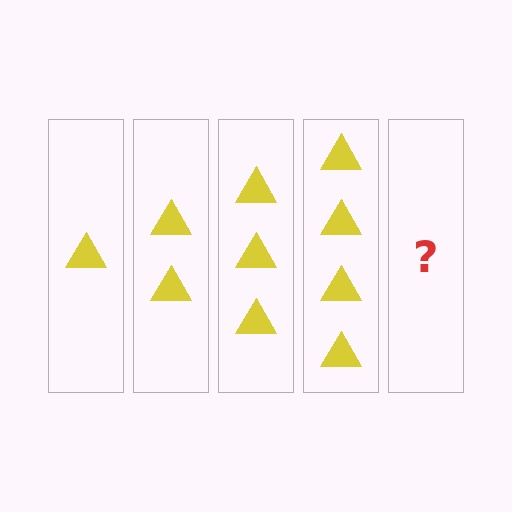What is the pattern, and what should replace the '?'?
The pattern is that each step adds one more triangle. The '?' should be 5 triangles.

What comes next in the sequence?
The next element should be 5 triangles.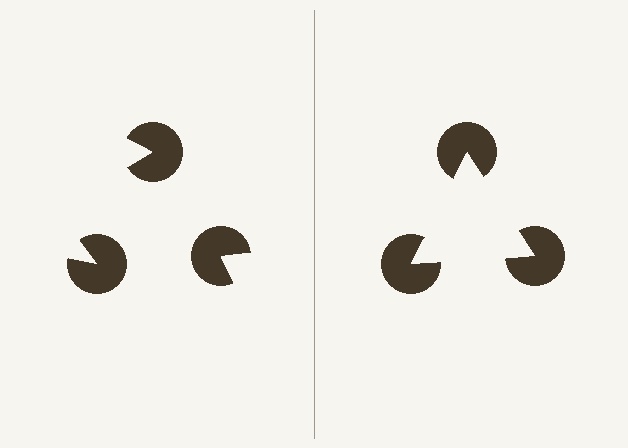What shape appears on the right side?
An illusory triangle.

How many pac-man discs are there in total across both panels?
6 — 3 on each side.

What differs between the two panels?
The pac-man discs are positioned identically on both sides; only the wedge orientations differ. On the right they align to a triangle; on the left they are misaligned.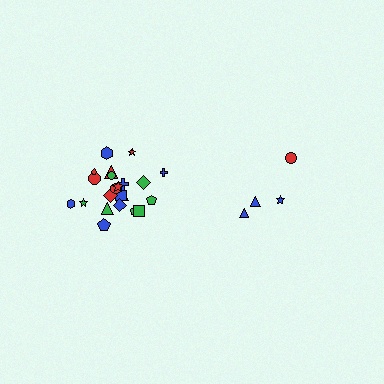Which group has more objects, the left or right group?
The left group.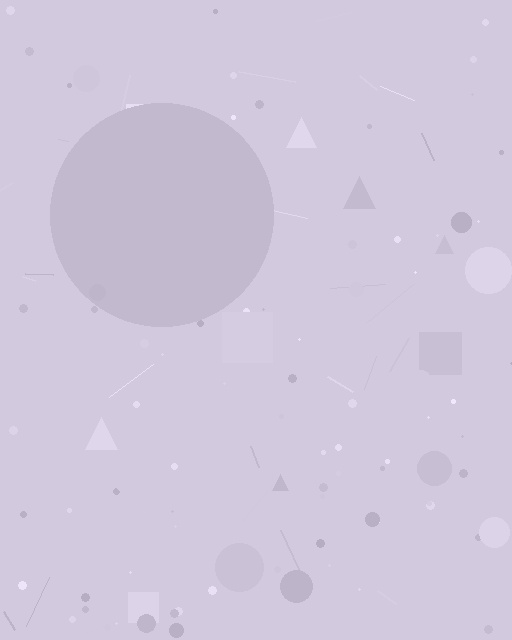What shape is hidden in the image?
A circle is hidden in the image.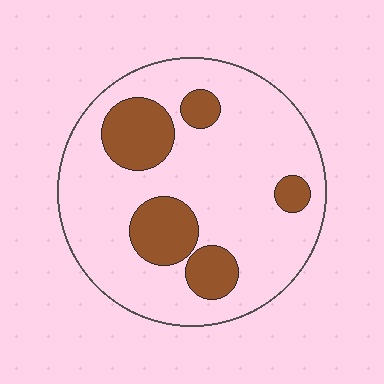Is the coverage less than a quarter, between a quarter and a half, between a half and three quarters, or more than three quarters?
Less than a quarter.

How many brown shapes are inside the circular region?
5.